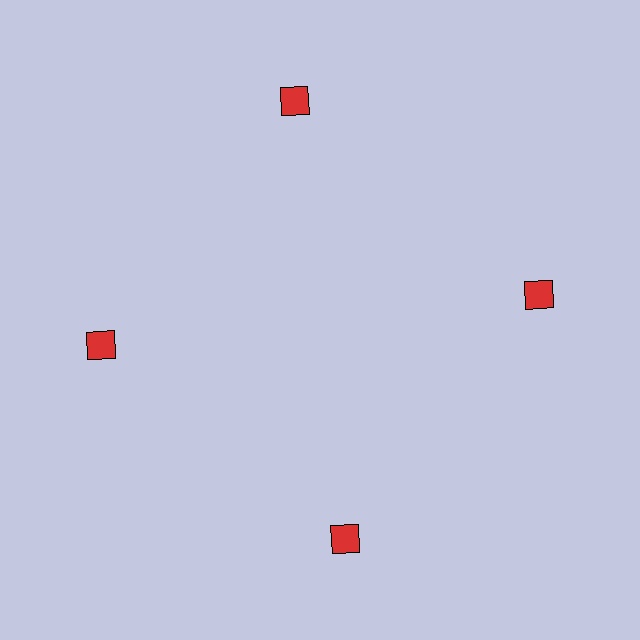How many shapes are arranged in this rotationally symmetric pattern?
There are 4 shapes, arranged in 4 groups of 1.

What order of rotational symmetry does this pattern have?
This pattern has 4-fold rotational symmetry.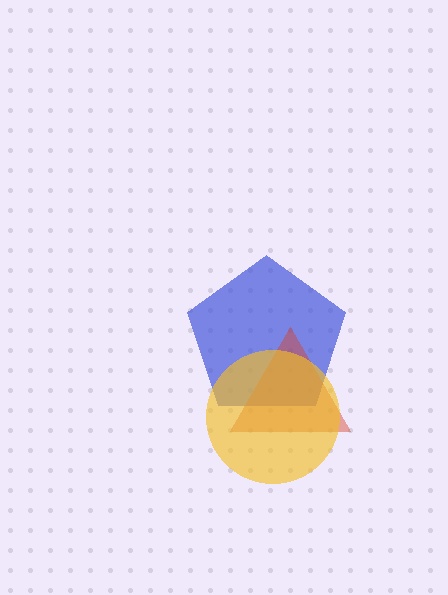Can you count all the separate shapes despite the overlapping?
Yes, there are 3 separate shapes.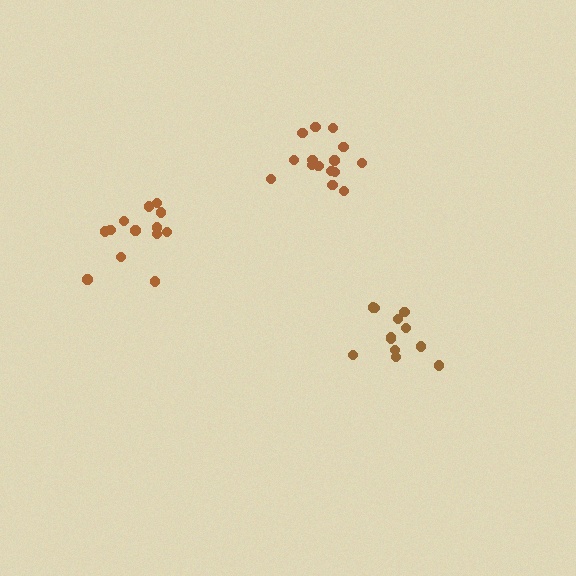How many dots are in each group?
Group 1: 13 dots, Group 2: 12 dots, Group 3: 15 dots (40 total).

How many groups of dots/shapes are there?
There are 3 groups.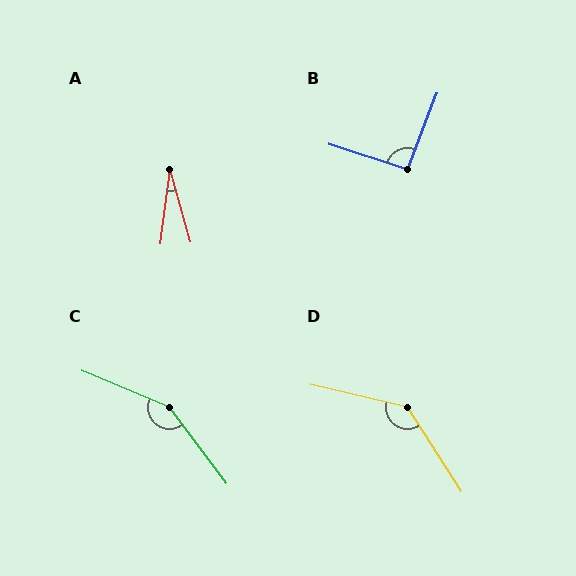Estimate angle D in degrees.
Approximately 136 degrees.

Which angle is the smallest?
A, at approximately 23 degrees.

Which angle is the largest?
C, at approximately 149 degrees.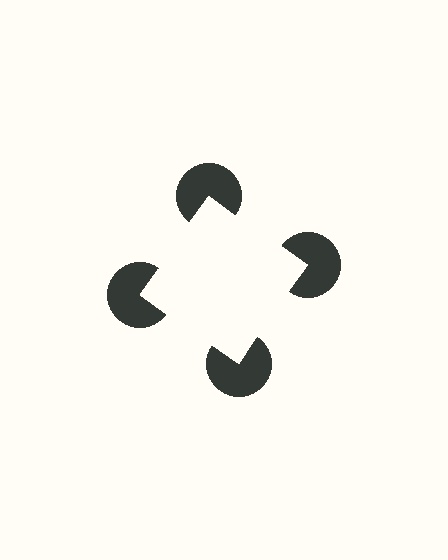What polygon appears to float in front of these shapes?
An illusory square — its edges are inferred from the aligned wedge cuts in the pac-man discs, not physically drawn.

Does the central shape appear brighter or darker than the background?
It typically appears slightly brighter than the background, even though no actual brightness change is drawn.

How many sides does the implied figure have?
4 sides.